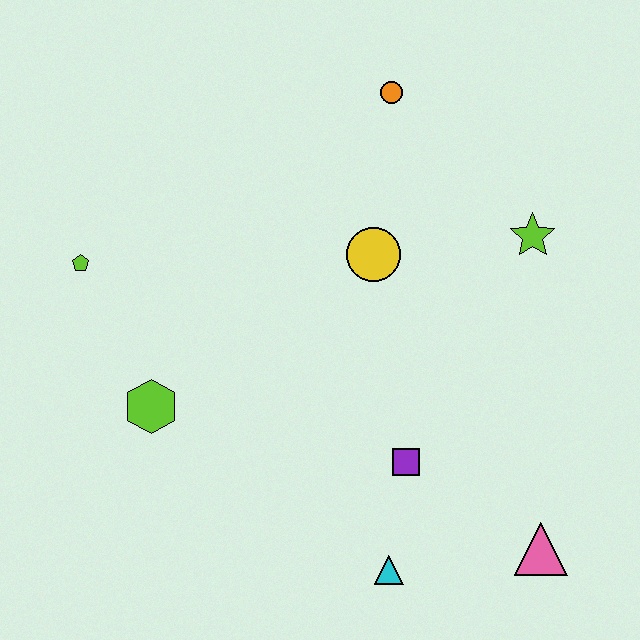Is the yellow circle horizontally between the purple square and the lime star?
No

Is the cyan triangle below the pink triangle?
Yes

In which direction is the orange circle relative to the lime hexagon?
The orange circle is above the lime hexagon.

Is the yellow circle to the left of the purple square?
Yes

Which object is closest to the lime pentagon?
The lime hexagon is closest to the lime pentagon.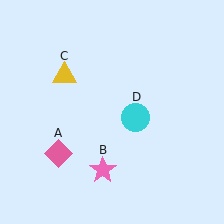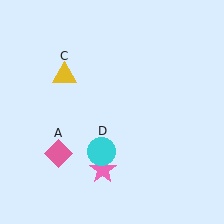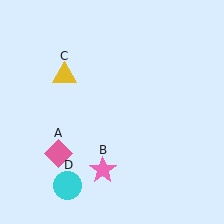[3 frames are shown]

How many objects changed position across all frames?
1 object changed position: cyan circle (object D).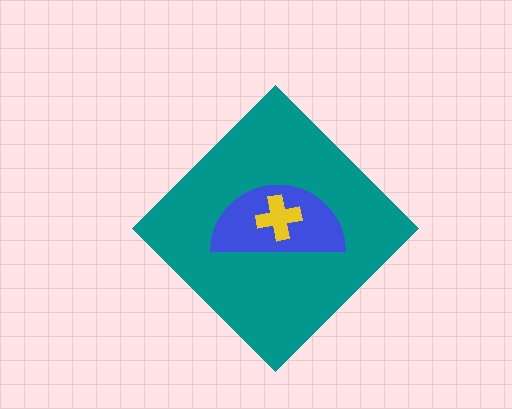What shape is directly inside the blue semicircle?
The yellow cross.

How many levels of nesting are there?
3.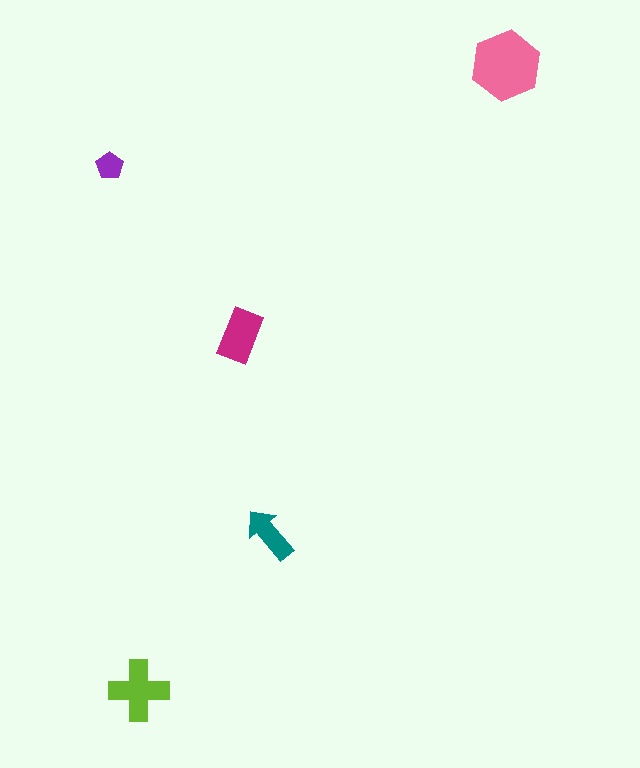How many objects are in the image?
There are 5 objects in the image.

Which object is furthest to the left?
The purple pentagon is leftmost.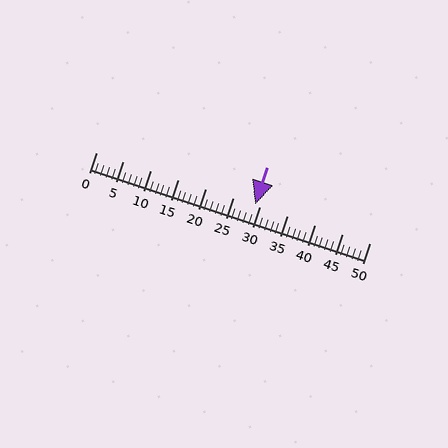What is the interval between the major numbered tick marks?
The major tick marks are spaced 5 units apart.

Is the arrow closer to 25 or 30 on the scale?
The arrow is closer to 30.